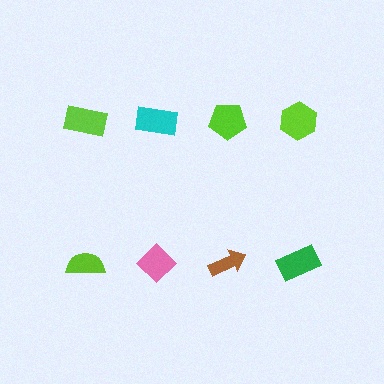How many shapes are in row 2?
4 shapes.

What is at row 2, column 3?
A brown arrow.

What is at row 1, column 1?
A lime rectangle.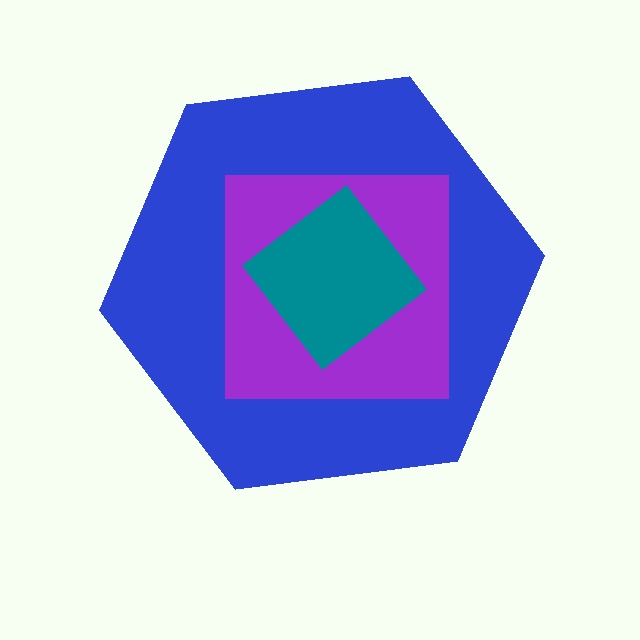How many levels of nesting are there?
3.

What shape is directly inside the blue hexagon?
The purple square.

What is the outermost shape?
The blue hexagon.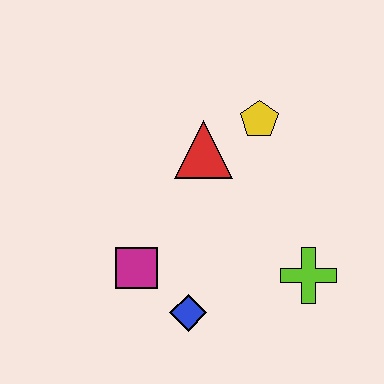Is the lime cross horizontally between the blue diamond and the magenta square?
No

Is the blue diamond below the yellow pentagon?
Yes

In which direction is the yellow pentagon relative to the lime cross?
The yellow pentagon is above the lime cross.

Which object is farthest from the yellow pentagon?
The blue diamond is farthest from the yellow pentagon.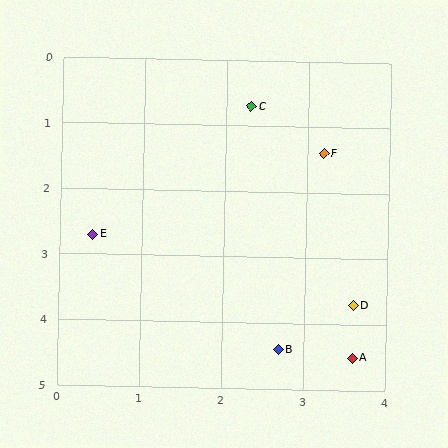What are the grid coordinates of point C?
Point C is at approximately (2.3, 0.7).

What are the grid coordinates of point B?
Point B is at approximately (2.7, 4.4).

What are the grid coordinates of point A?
Point A is at approximately (3.6, 4.5).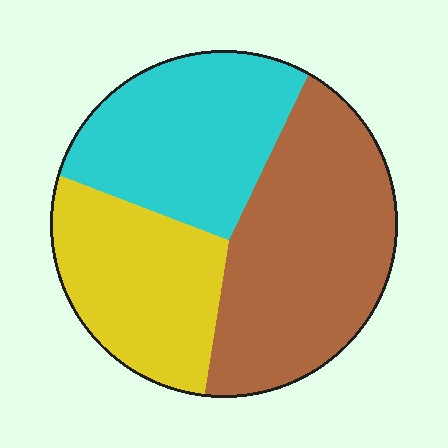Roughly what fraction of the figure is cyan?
Cyan takes up between a quarter and a half of the figure.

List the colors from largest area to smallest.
From largest to smallest: brown, cyan, yellow.